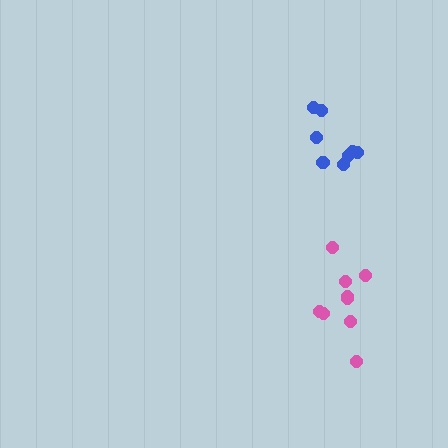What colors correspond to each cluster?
The clusters are colored: blue, pink.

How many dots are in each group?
Group 1: 8 dots, Group 2: 9 dots (17 total).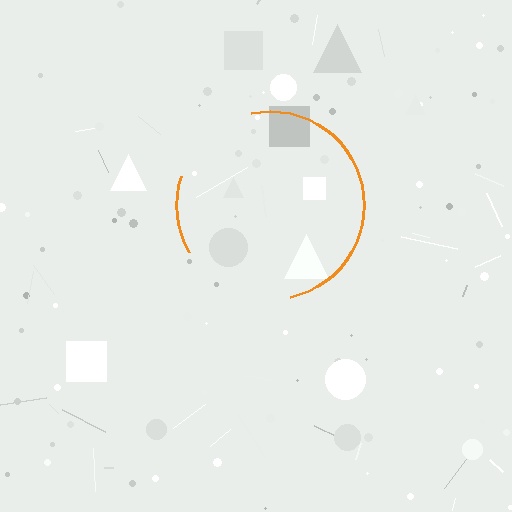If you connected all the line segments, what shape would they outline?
They would outline a circle.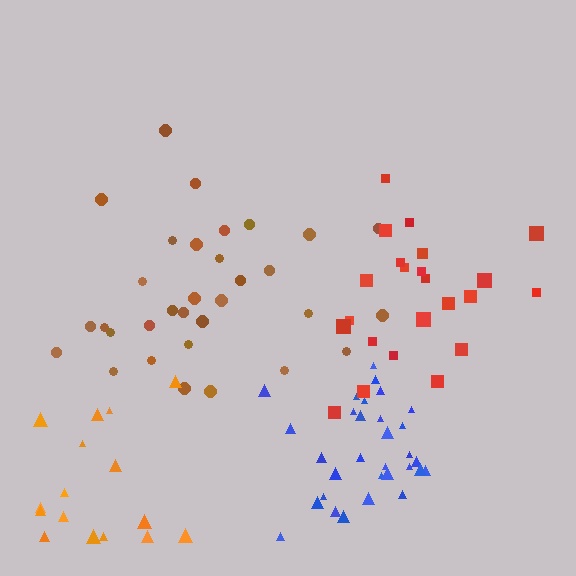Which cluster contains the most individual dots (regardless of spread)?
Brown (32).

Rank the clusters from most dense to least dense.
blue, red, brown, orange.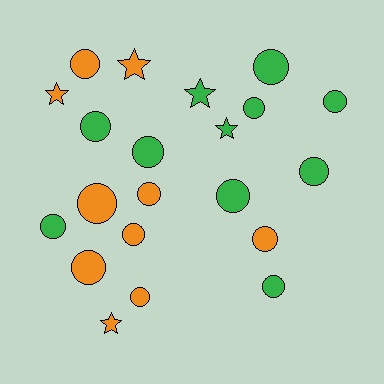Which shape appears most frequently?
Circle, with 16 objects.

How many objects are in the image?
There are 21 objects.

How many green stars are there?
There are 2 green stars.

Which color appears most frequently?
Green, with 11 objects.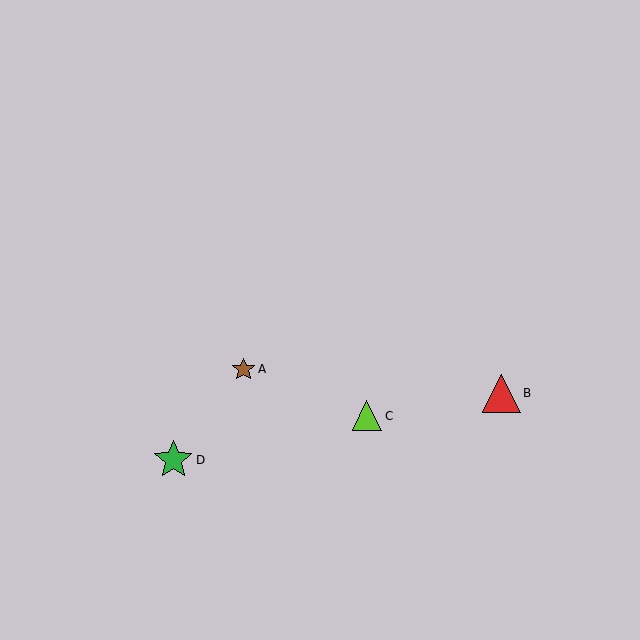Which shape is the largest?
The green star (labeled D) is the largest.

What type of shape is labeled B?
Shape B is a red triangle.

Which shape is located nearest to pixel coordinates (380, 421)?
The lime triangle (labeled C) at (367, 416) is nearest to that location.